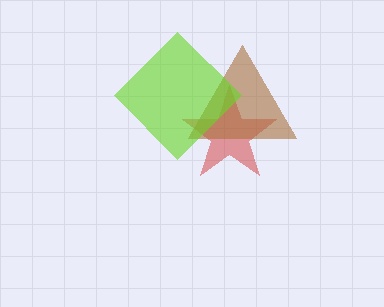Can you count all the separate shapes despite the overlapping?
Yes, there are 3 separate shapes.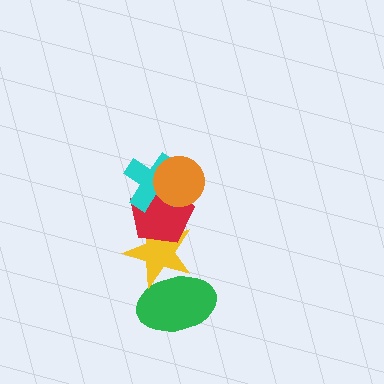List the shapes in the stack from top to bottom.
From top to bottom: the orange circle, the cyan cross, the red pentagon, the yellow star, the green ellipse.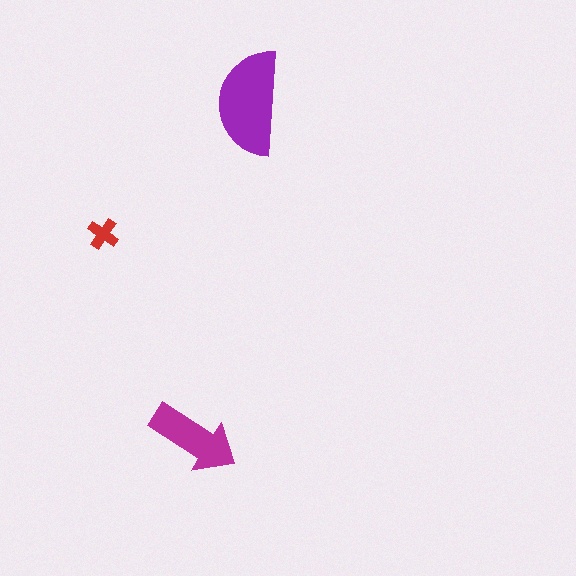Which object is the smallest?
The red cross.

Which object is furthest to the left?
The red cross is leftmost.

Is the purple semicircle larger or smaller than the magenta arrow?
Larger.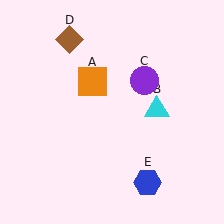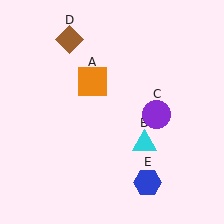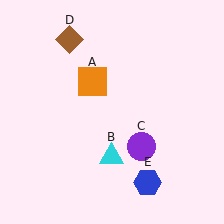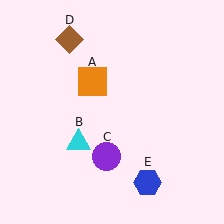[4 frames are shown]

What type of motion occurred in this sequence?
The cyan triangle (object B), purple circle (object C) rotated clockwise around the center of the scene.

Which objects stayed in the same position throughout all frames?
Orange square (object A) and brown diamond (object D) and blue hexagon (object E) remained stationary.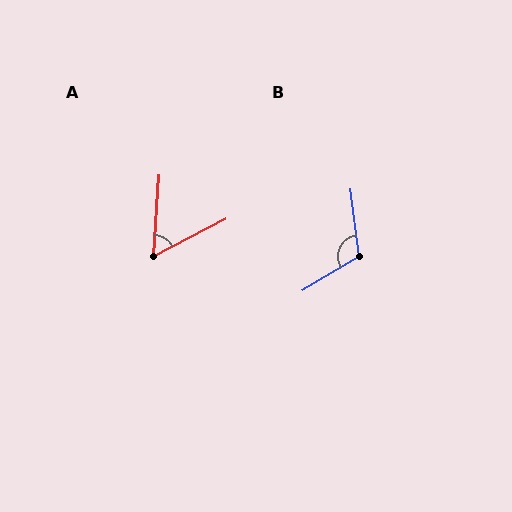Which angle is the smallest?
A, at approximately 59 degrees.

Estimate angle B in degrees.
Approximately 113 degrees.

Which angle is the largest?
B, at approximately 113 degrees.